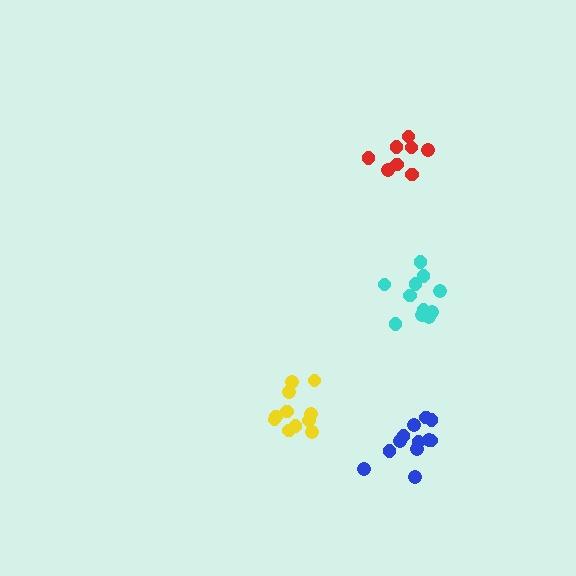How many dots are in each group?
Group 1: 11 dots, Group 2: 11 dots, Group 3: 12 dots, Group 4: 8 dots (42 total).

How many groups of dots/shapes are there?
There are 4 groups.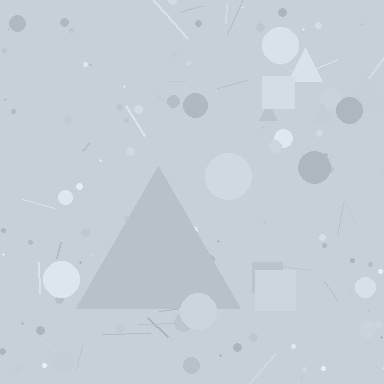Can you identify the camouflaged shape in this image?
The camouflaged shape is a triangle.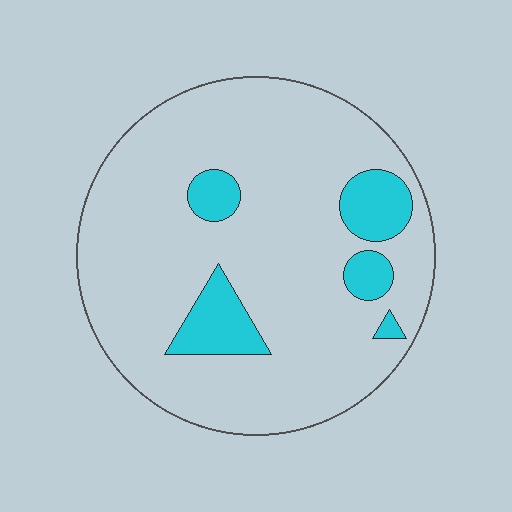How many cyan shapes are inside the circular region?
5.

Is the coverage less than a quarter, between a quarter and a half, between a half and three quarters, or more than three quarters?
Less than a quarter.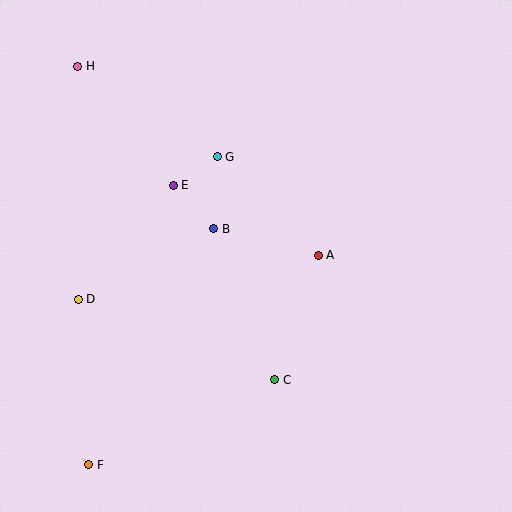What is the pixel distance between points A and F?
The distance between A and F is 311 pixels.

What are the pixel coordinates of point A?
Point A is at (318, 255).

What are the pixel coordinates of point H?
Point H is at (78, 66).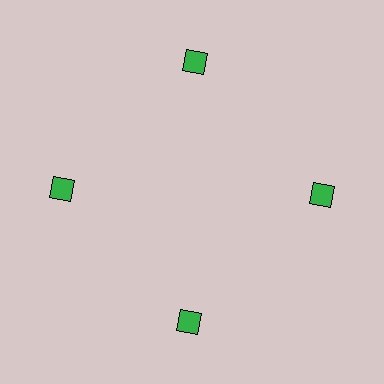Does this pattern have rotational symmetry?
Yes, this pattern has 4-fold rotational symmetry. It looks the same after rotating 90 degrees around the center.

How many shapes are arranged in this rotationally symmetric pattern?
There are 4 shapes, arranged in 4 groups of 1.